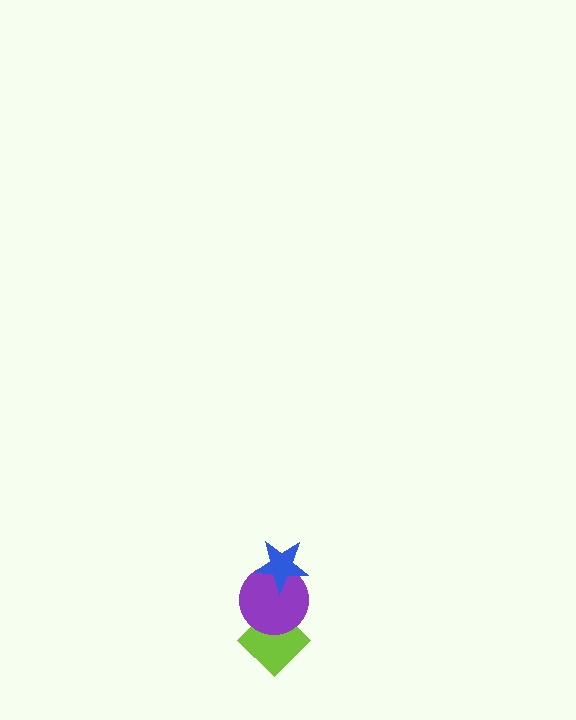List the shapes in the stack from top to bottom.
From top to bottom: the blue star, the purple circle, the lime diamond.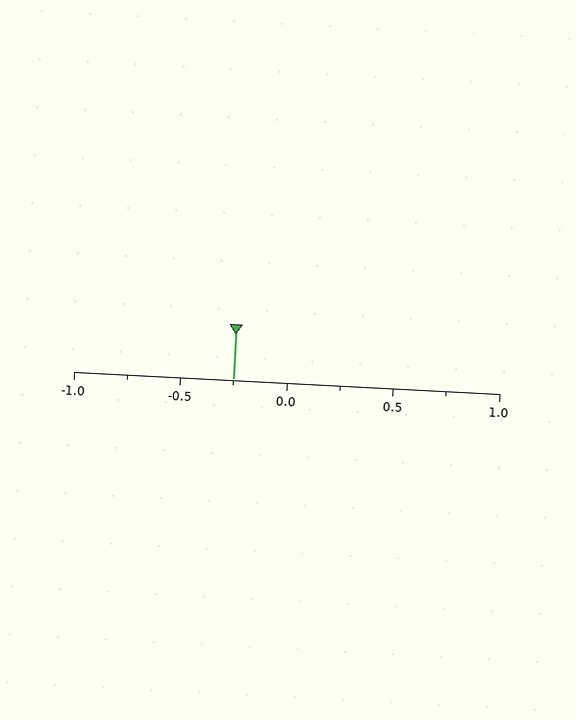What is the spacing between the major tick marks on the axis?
The major ticks are spaced 0.5 apart.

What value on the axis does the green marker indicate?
The marker indicates approximately -0.25.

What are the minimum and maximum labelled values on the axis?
The axis runs from -1.0 to 1.0.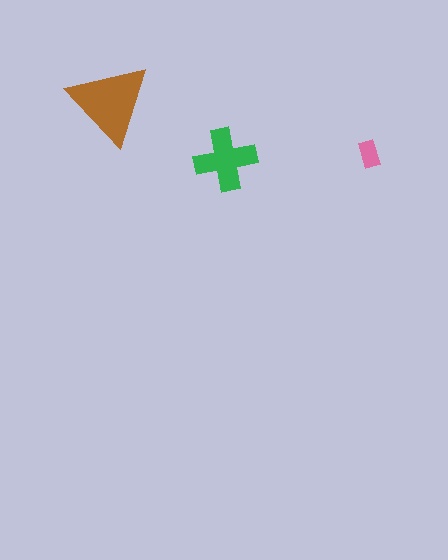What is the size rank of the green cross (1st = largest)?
2nd.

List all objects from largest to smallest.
The brown triangle, the green cross, the pink rectangle.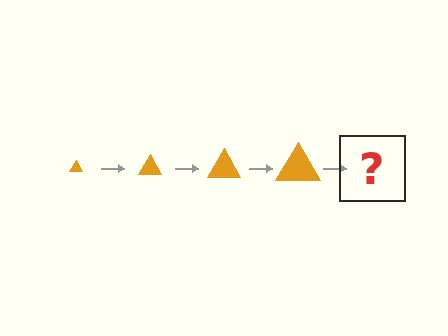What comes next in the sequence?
The next element should be an orange triangle, larger than the previous one.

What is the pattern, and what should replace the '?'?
The pattern is that the triangle gets progressively larger each step. The '?' should be an orange triangle, larger than the previous one.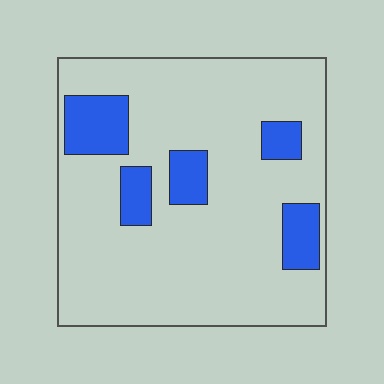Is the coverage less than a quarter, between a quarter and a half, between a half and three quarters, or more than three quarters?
Less than a quarter.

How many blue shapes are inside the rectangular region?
5.